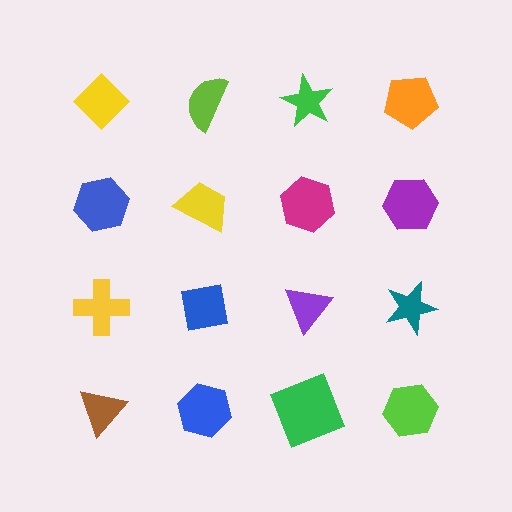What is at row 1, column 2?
A lime semicircle.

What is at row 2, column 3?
A magenta hexagon.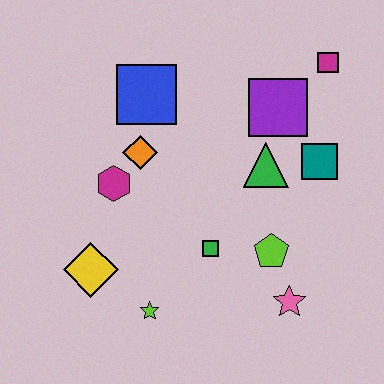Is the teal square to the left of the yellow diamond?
No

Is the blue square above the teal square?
Yes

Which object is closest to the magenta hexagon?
The orange diamond is closest to the magenta hexagon.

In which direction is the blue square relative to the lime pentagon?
The blue square is above the lime pentagon.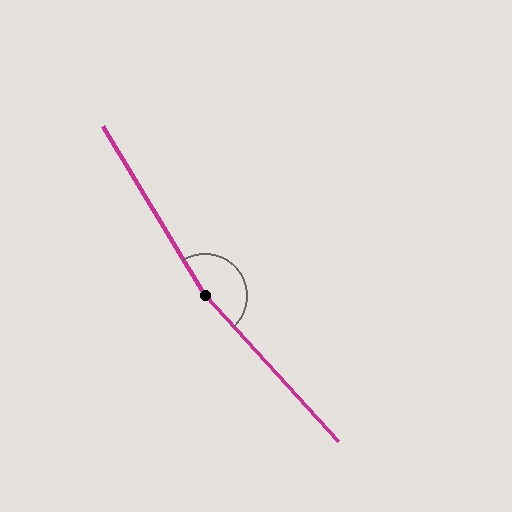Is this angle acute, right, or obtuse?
It is obtuse.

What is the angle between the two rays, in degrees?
Approximately 169 degrees.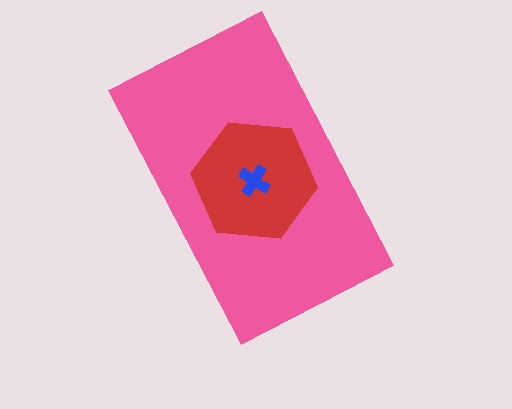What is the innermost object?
The blue cross.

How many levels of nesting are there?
3.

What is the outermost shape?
The pink rectangle.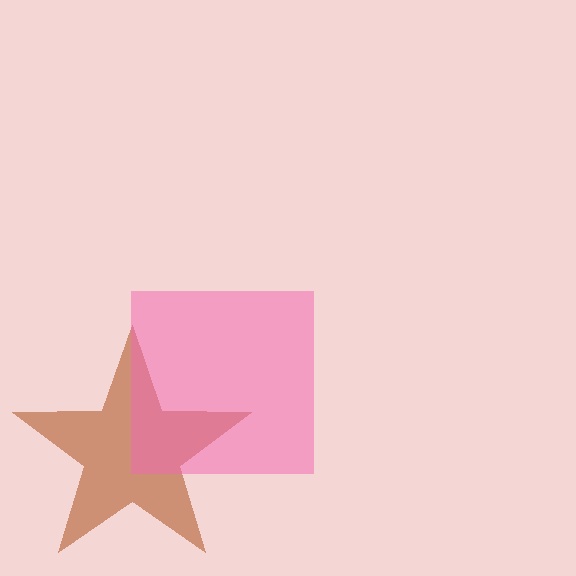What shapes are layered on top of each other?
The layered shapes are: a brown star, a pink square.